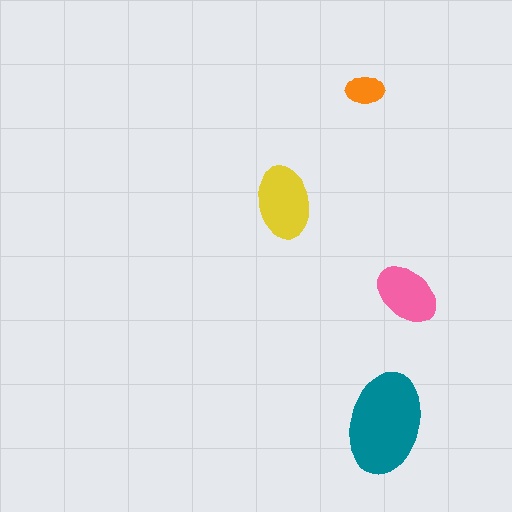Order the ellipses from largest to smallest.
the teal one, the yellow one, the pink one, the orange one.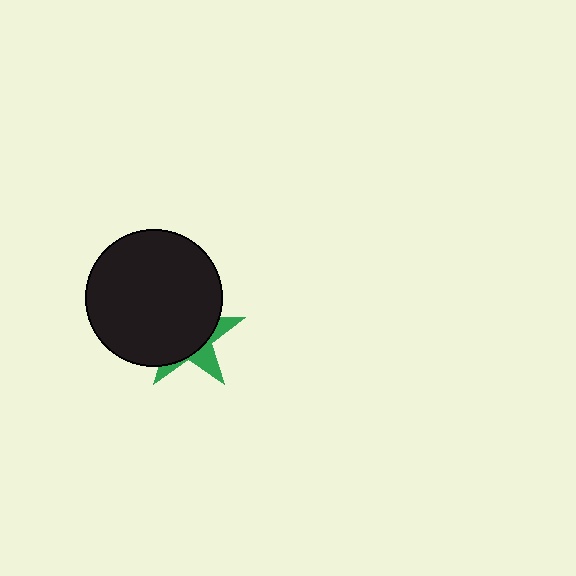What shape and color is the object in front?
The object in front is a black circle.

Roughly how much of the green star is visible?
A small part of it is visible (roughly 30%).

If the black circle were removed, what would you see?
You would see the complete green star.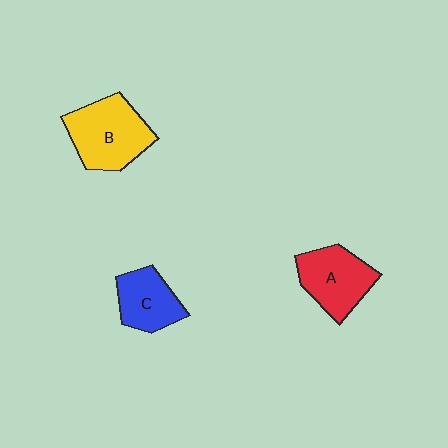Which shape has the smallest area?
Shape C (blue).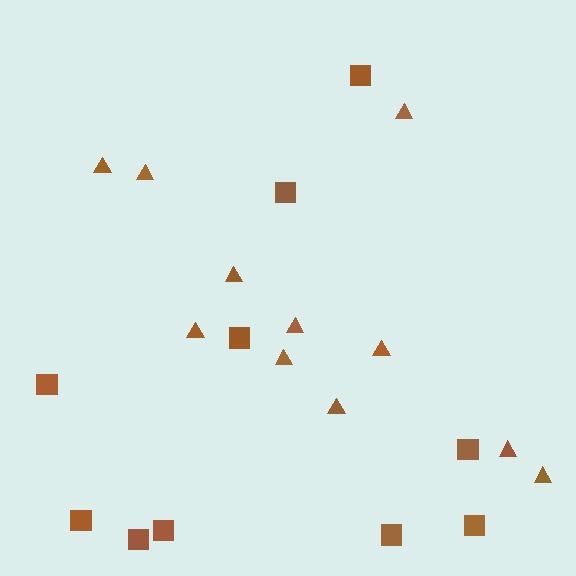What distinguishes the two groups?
There are 2 groups: one group of squares (10) and one group of triangles (11).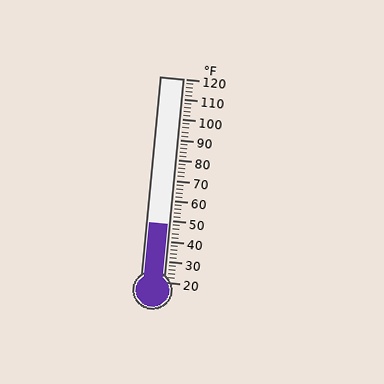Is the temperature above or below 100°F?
The temperature is below 100°F.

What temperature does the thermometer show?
The thermometer shows approximately 48°F.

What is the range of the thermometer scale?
The thermometer scale ranges from 20°F to 120°F.